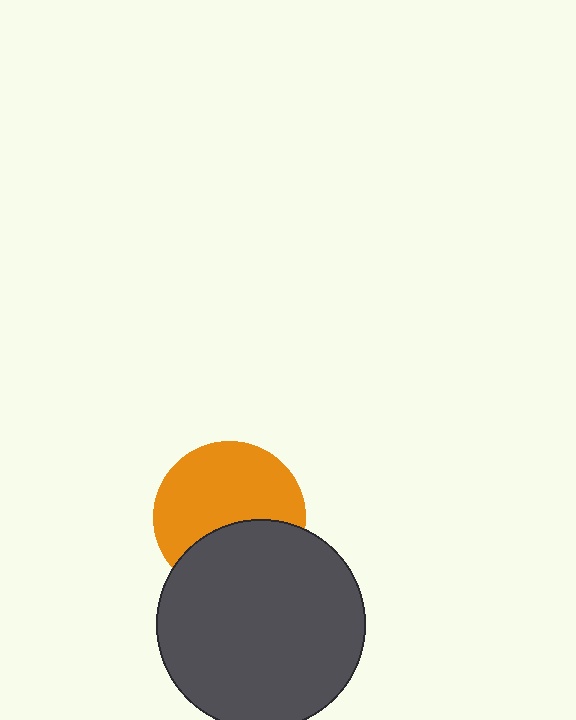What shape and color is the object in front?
The object in front is a dark gray circle.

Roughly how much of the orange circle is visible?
About half of it is visible (roughly 63%).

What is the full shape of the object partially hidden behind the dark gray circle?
The partially hidden object is an orange circle.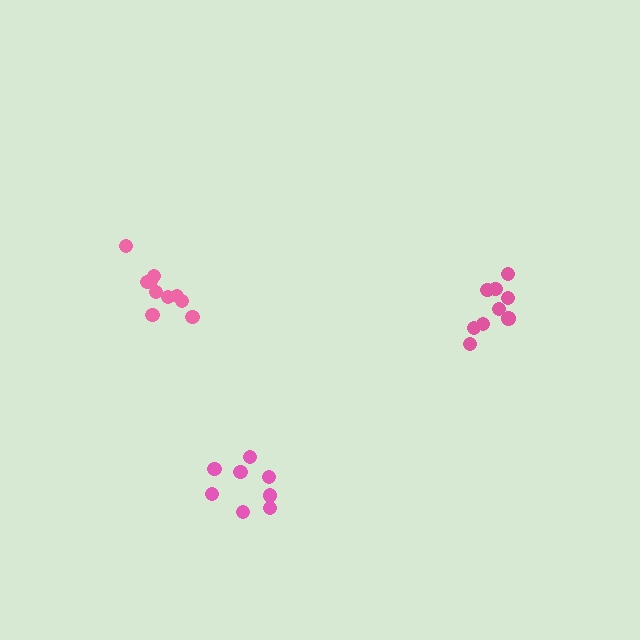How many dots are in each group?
Group 1: 8 dots, Group 2: 10 dots, Group 3: 9 dots (27 total).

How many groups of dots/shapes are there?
There are 3 groups.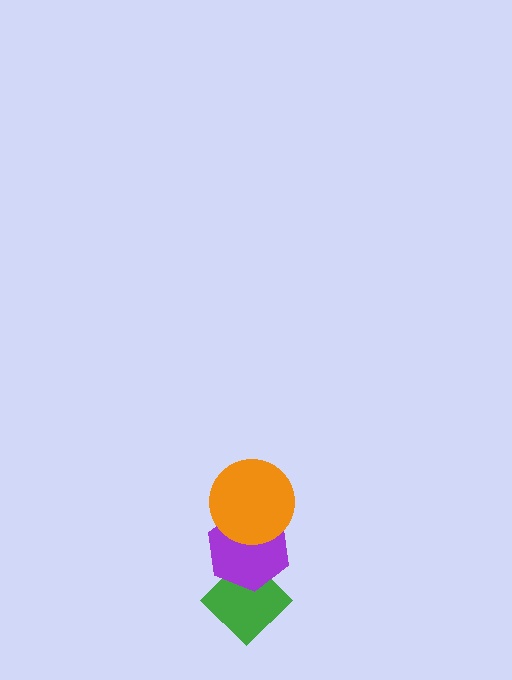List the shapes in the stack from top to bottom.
From top to bottom: the orange circle, the purple hexagon, the green diamond.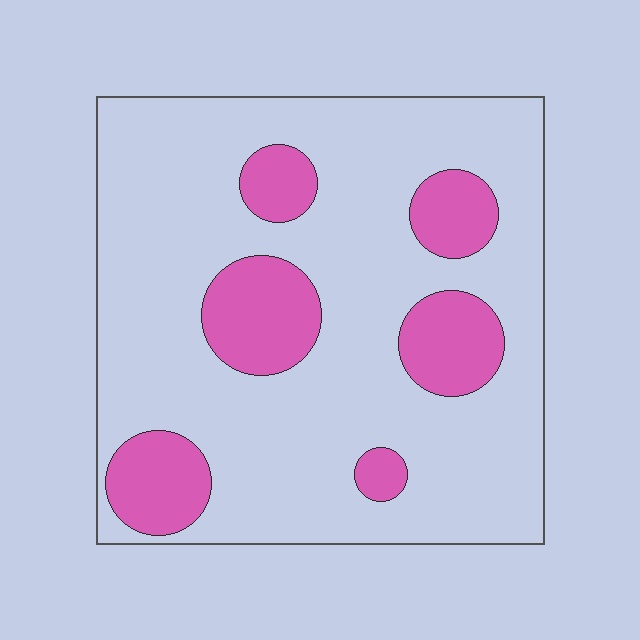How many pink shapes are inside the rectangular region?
6.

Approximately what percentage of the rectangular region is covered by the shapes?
Approximately 20%.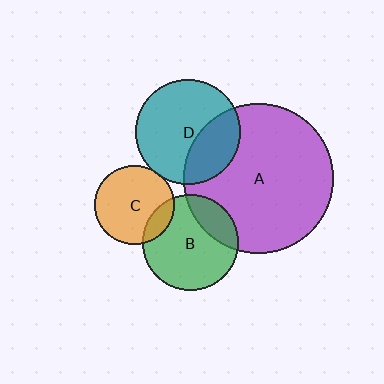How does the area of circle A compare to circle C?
Approximately 3.6 times.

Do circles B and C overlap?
Yes.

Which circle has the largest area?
Circle A (purple).